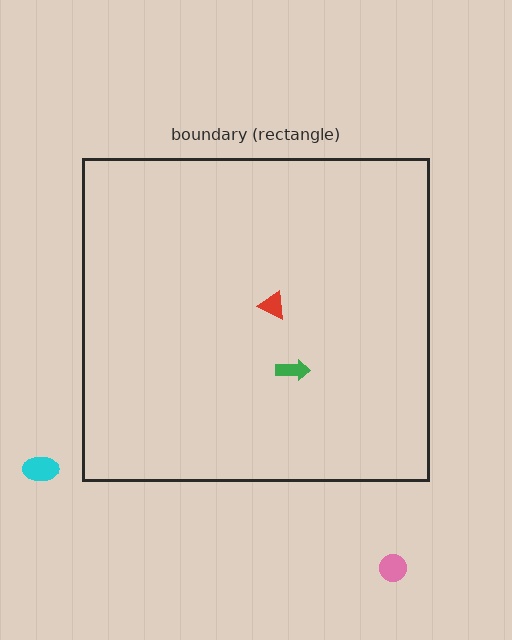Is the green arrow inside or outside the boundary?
Inside.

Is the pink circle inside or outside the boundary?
Outside.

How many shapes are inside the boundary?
2 inside, 2 outside.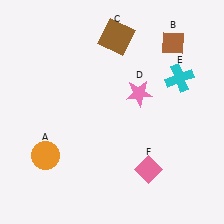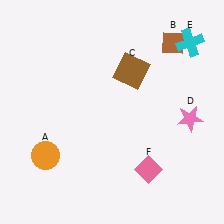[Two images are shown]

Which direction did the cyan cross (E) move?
The cyan cross (E) moved up.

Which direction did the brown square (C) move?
The brown square (C) moved down.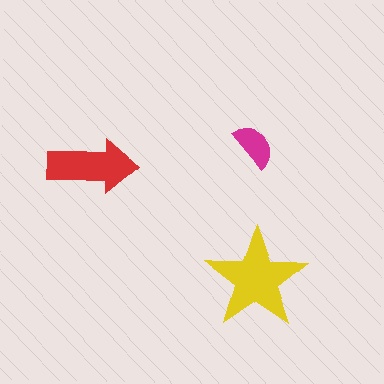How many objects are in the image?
There are 3 objects in the image.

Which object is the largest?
The yellow star.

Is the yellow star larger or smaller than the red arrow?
Larger.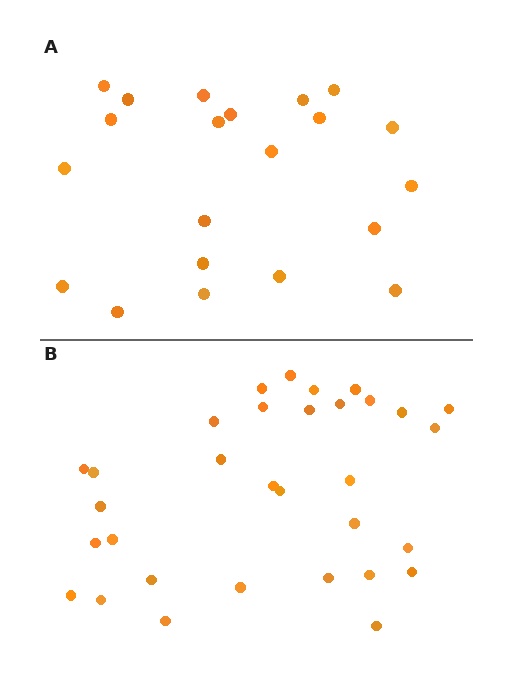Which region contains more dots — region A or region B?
Region B (the bottom region) has more dots.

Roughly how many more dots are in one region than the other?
Region B has roughly 12 or so more dots than region A.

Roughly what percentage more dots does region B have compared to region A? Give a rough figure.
About 50% more.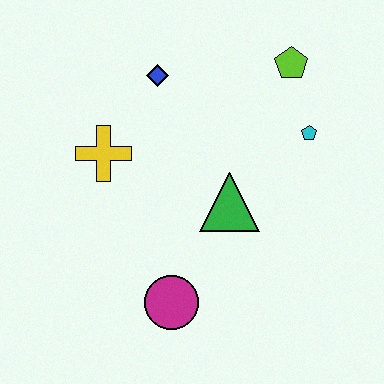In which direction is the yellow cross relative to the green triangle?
The yellow cross is to the left of the green triangle.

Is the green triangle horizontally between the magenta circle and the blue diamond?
No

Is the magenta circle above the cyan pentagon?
No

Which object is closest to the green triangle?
The cyan pentagon is closest to the green triangle.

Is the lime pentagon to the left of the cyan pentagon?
Yes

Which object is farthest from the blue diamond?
The magenta circle is farthest from the blue diamond.